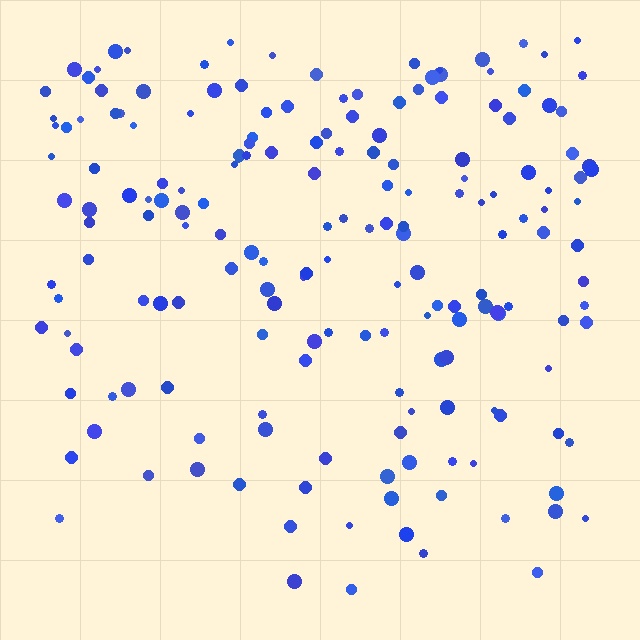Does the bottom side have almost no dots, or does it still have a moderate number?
Still a moderate number, just noticeably fewer than the top.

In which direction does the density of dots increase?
From bottom to top, with the top side densest.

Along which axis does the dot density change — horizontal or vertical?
Vertical.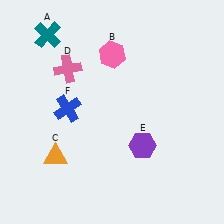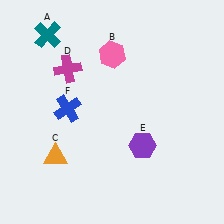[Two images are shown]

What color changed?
The cross (D) changed from pink in Image 1 to magenta in Image 2.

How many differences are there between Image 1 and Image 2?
There is 1 difference between the two images.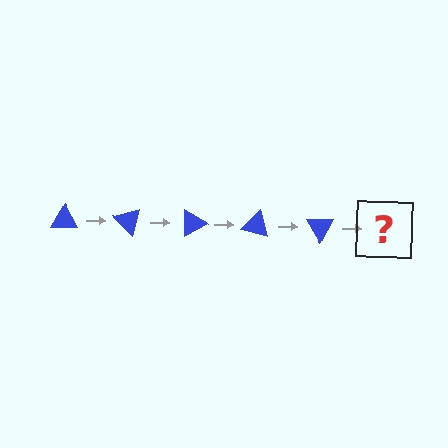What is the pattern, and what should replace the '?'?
The pattern is that the triangle rotates 45 degrees each step. The '?' should be a blue triangle rotated 225 degrees.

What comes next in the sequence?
The next element should be a blue triangle rotated 225 degrees.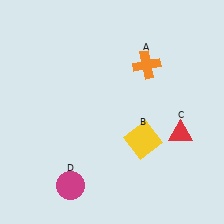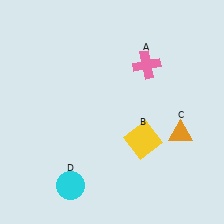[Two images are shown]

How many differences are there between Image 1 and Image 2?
There are 3 differences between the two images.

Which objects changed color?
A changed from orange to pink. C changed from red to orange. D changed from magenta to cyan.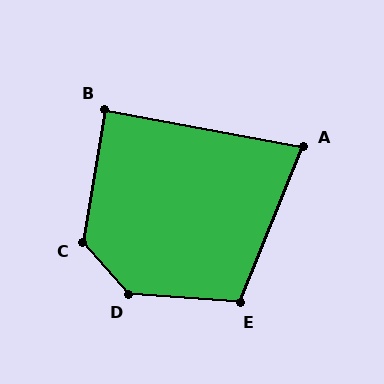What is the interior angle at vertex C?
Approximately 129 degrees (obtuse).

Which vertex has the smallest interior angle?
A, at approximately 78 degrees.